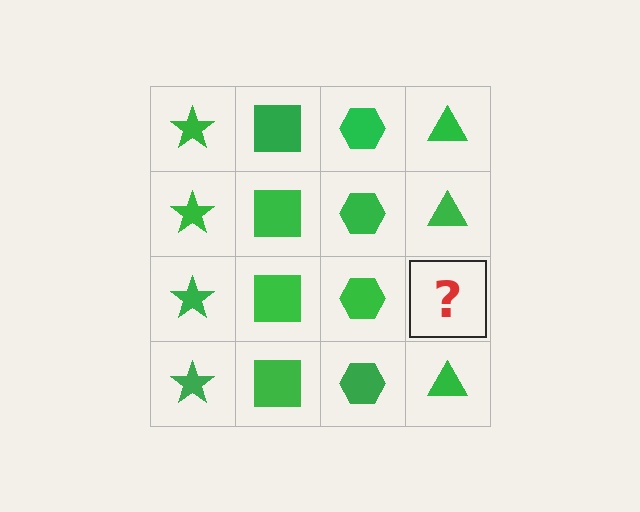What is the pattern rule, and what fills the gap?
The rule is that each column has a consistent shape. The gap should be filled with a green triangle.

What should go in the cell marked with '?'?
The missing cell should contain a green triangle.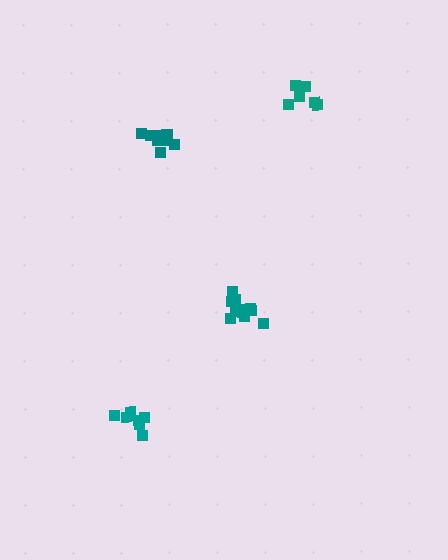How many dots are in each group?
Group 1: 8 dots, Group 2: 12 dots, Group 3: 9 dots, Group 4: 6 dots (35 total).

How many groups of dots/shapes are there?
There are 4 groups.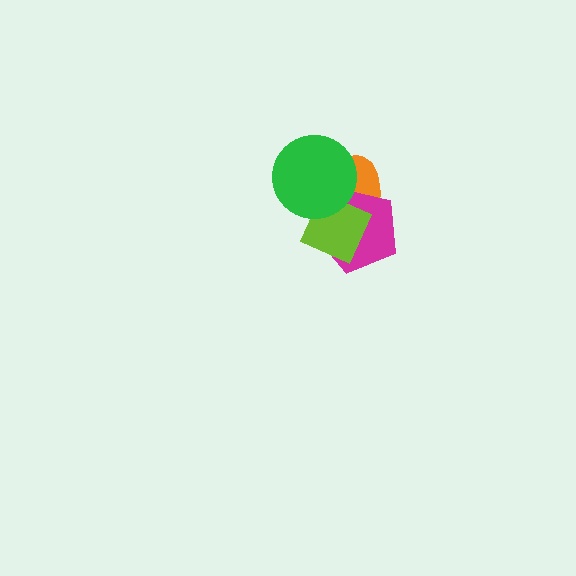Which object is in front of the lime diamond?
The green circle is in front of the lime diamond.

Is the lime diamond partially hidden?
Yes, it is partially covered by another shape.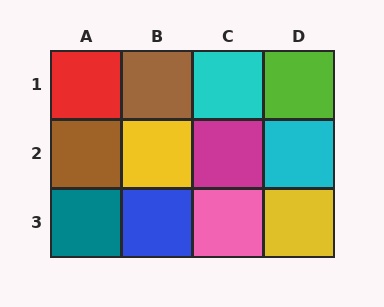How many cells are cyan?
2 cells are cyan.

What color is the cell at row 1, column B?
Brown.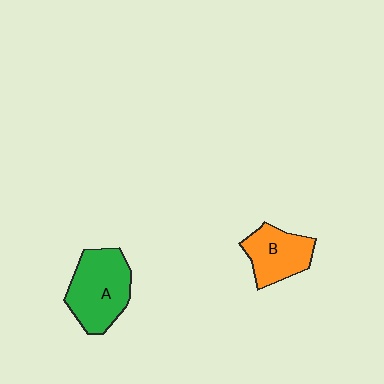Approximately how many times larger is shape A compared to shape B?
Approximately 1.4 times.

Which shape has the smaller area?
Shape B (orange).